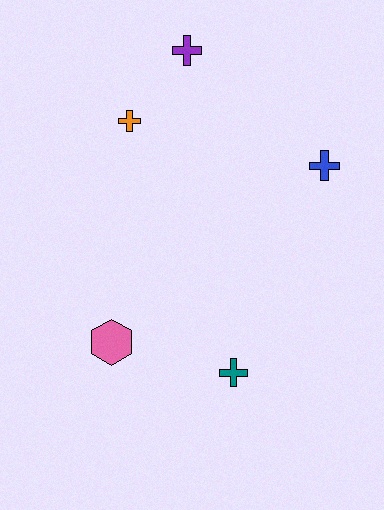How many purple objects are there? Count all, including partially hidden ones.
There is 1 purple object.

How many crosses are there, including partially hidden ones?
There are 4 crosses.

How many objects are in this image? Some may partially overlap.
There are 5 objects.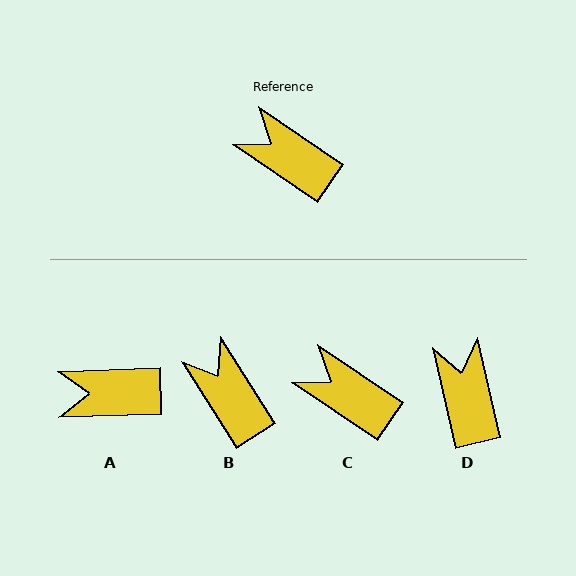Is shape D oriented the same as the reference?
No, it is off by about 43 degrees.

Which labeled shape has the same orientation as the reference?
C.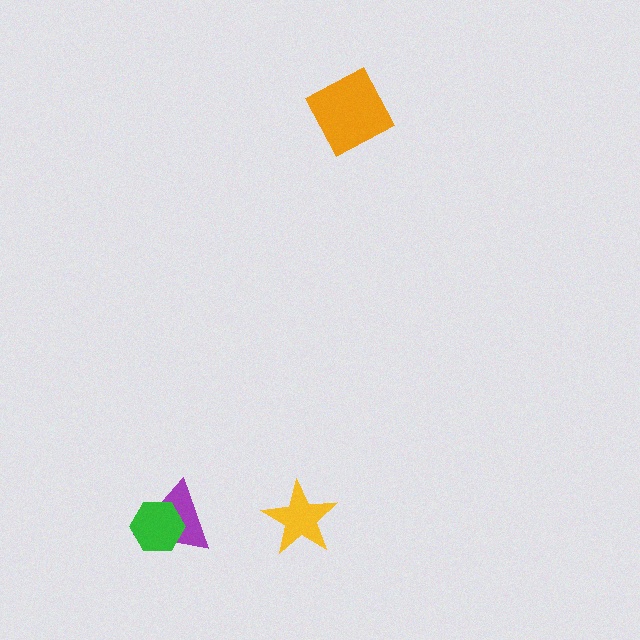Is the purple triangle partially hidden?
Yes, it is partially covered by another shape.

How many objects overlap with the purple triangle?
1 object overlaps with the purple triangle.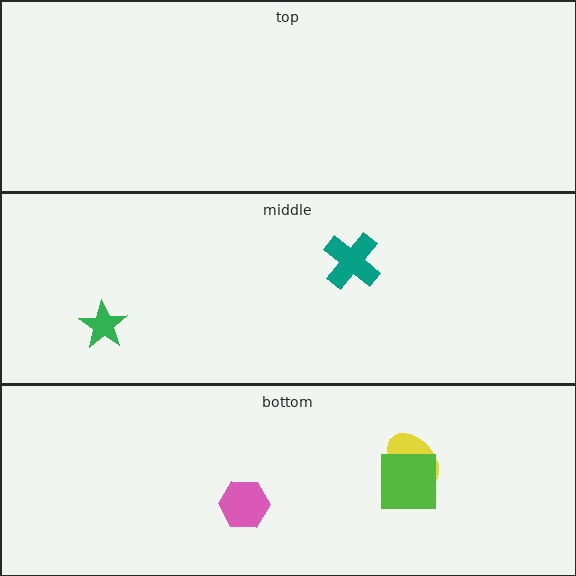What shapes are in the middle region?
The green star, the teal cross.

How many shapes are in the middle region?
2.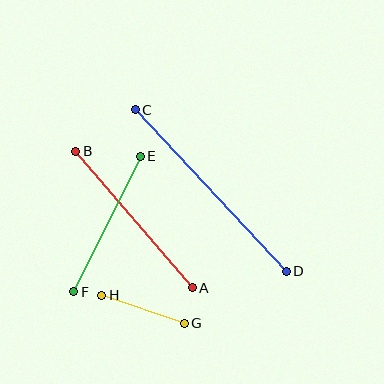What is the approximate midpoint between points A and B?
The midpoint is at approximately (134, 219) pixels.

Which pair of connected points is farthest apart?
Points C and D are farthest apart.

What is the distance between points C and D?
The distance is approximately 221 pixels.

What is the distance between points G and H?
The distance is approximately 88 pixels.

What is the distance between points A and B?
The distance is approximately 179 pixels.